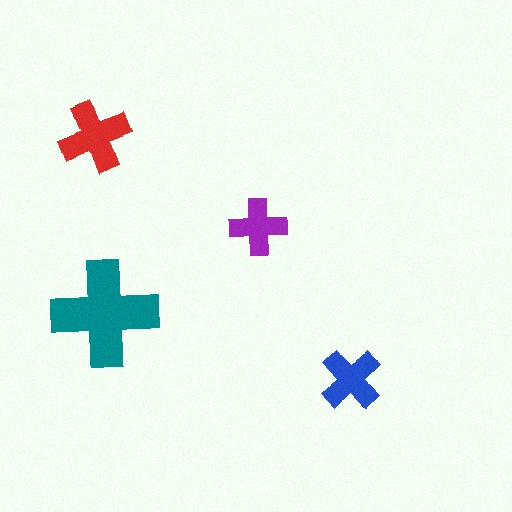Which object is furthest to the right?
The blue cross is rightmost.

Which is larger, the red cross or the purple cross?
The red one.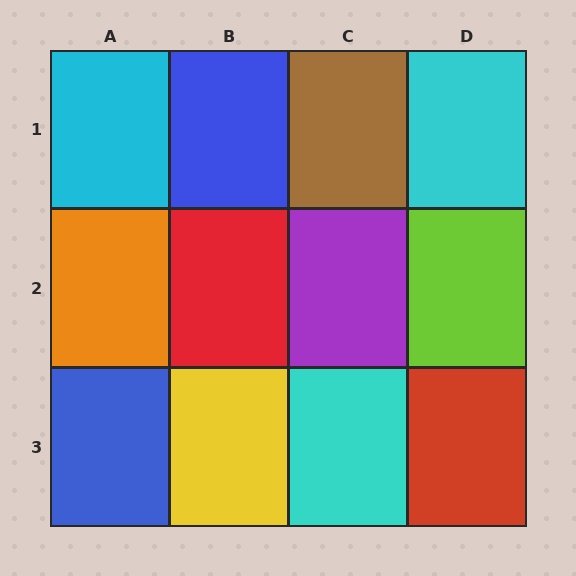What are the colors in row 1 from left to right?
Cyan, blue, brown, cyan.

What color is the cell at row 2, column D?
Lime.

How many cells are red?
2 cells are red.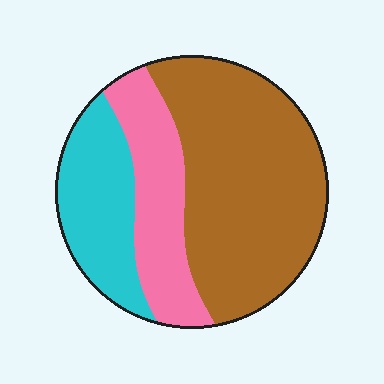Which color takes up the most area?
Brown, at roughly 55%.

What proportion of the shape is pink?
Pink covers 23% of the shape.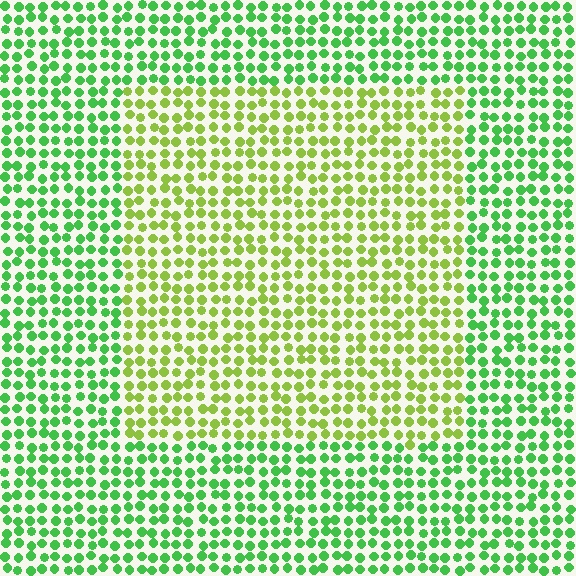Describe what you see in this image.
The image is filled with small green elements in a uniform arrangement. A rectangle-shaped region is visible where the elements are tinted to a slightly different hue, forming a subtle color boundary.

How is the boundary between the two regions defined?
The boundary is defined purely by a slight shift in hue (about 39 degrees). Spacing, size, and orientation are identical on both sides.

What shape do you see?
I see a rectangle.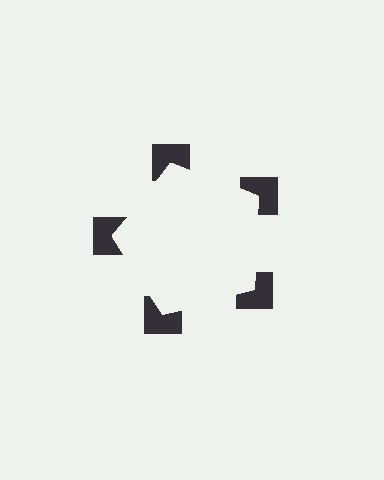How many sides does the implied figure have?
5 sides.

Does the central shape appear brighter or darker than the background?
It typically appears slightly brighter than the background, even though no actual brightness change is drawn.